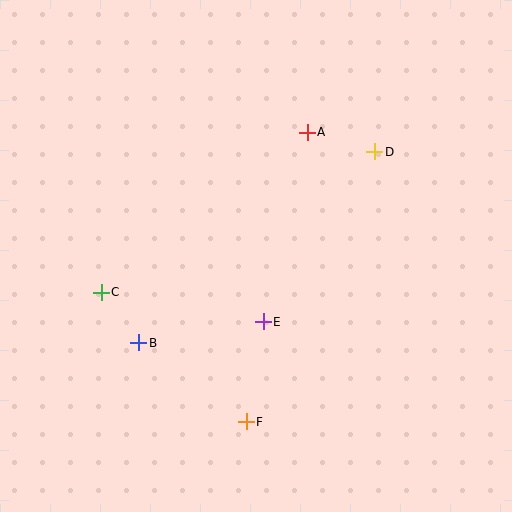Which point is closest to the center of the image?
Point E at (263, 322) is closest to the center.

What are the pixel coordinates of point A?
Point A is at (307, 132).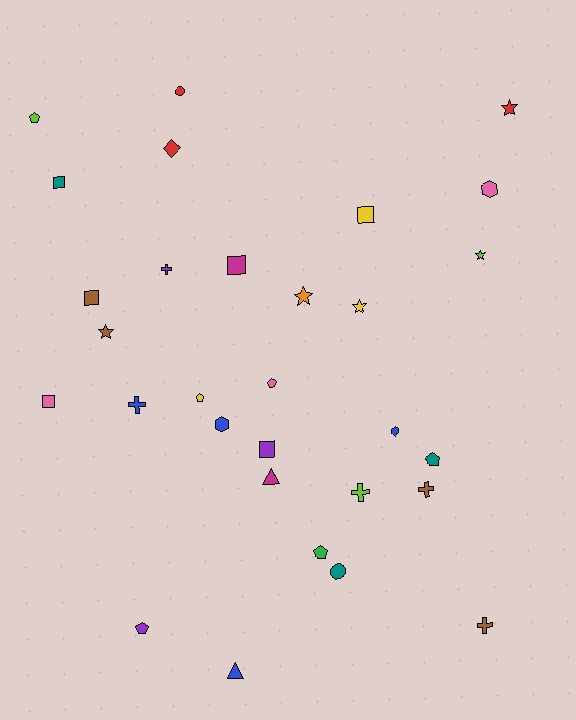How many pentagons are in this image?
There are 6 pentagons.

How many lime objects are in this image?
There are 3 lime objects.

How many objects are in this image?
There are 30 objects.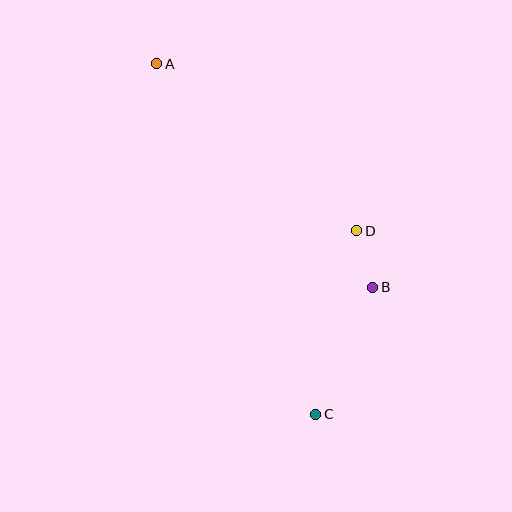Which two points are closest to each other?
Points B and D are closest to each other.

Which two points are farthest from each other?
Points A and C are farthest from each other.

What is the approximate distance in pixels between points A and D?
The distance between A and D is approximately 261 pixels.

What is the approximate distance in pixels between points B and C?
The distance between B and C is approximately 139 pixels.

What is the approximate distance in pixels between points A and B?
The distance between A and B is approximately 311 pixels.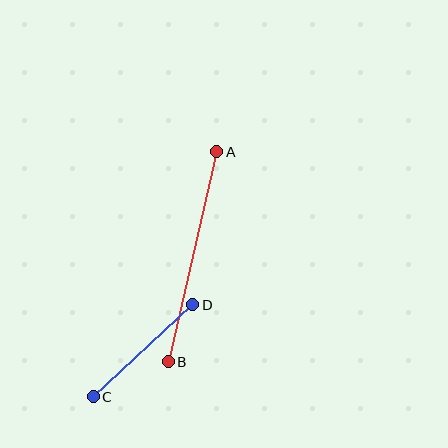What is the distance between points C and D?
The distance is approximately 135 pixels.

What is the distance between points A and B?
The distance is approximately 215 pixels.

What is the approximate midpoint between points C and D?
The midpoint is at approximately (143, 351) pixels.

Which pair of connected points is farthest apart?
Points A and B are farthest apart.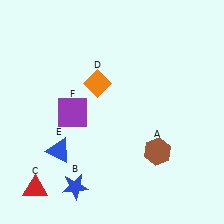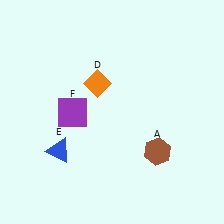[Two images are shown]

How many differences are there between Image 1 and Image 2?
There are 2 differences between the two images.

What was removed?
The blue star (B), the red triangle (C) were removed in Image 2.